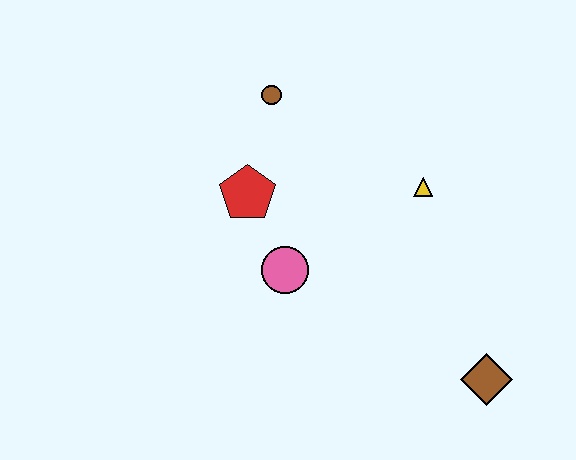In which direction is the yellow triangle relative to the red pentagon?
The yellow triangle is to the right of the red pentagon.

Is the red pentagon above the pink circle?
Yes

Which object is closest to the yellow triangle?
The pink circle is closest to the yellow triangle.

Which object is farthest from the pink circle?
The brown diamond is farthest from the pink circle.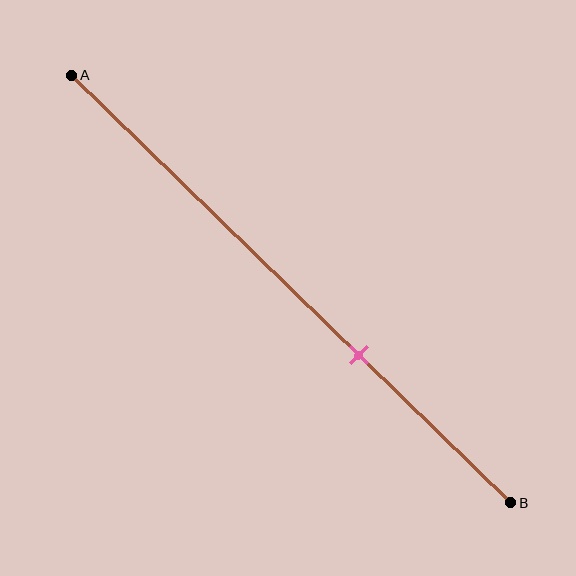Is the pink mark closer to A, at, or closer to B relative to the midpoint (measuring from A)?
The pink mark is closer to point B than the midpoint of segment AB.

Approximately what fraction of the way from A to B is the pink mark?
The pink mark is approximately 65% of the way from A to B.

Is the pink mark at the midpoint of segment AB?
No, the mark is at about 65% from A, not at the 50% midpoint.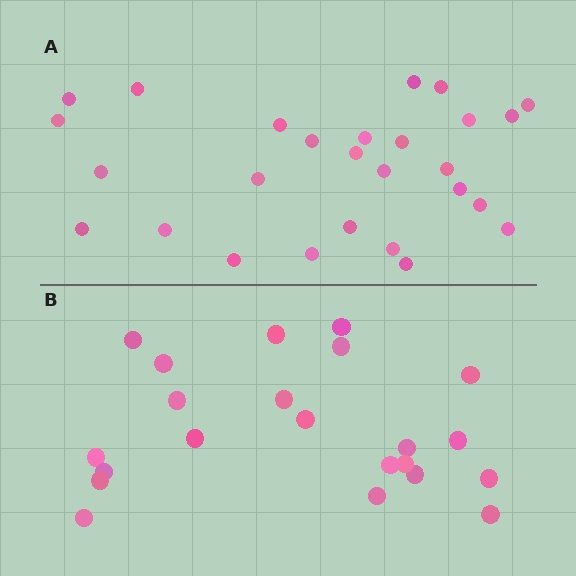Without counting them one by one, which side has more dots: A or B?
Region A (the top region) has more dots.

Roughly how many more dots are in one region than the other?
Region A has about 5 more dots than region B.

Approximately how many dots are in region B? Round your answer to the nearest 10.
About 20 dots. (The exact count is 22, which rounds to 20.)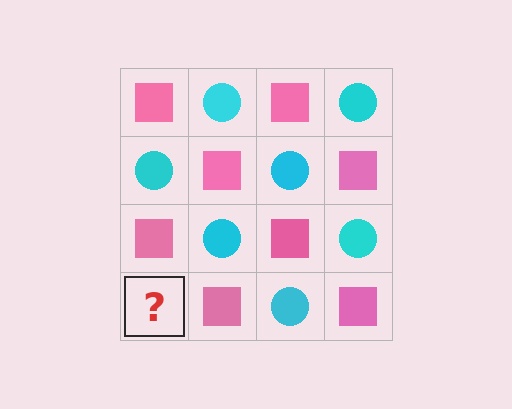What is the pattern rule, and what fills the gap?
The rule is that it alternates pink square and cyan circle in a checkerboard pattern. The gap should be filled with a cyan circle.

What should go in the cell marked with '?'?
The missing cell should contain a cyan circle.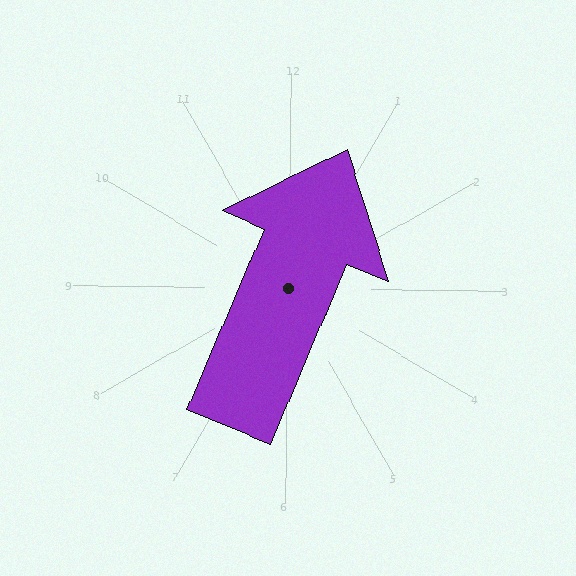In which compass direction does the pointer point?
North.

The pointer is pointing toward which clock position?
Roughly 1 o'clock.